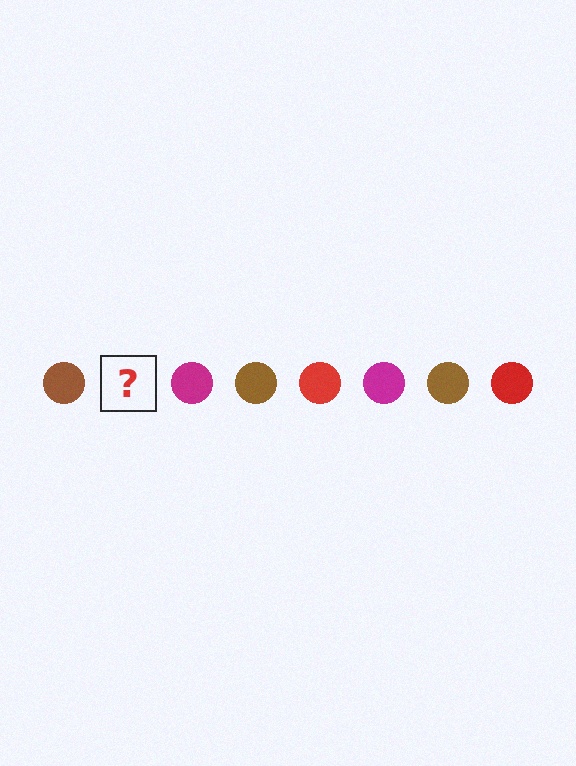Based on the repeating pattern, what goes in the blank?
The blank should be a red circle.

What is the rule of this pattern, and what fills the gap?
The rule is that the pattern cycles through brown, red, magenta circles. The gap should be filled with a red circle.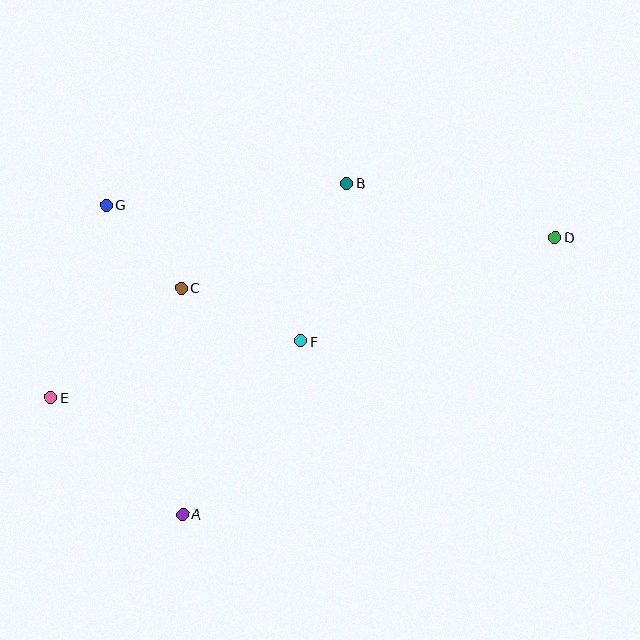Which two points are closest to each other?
Points C and G are closest to each other.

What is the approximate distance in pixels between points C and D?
The distance between C and D is approximately 377 pixels.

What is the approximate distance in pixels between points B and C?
The distance between B and C is approximately 196 pixels.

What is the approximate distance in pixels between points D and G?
The distance between D and G is approximately 450 pixels.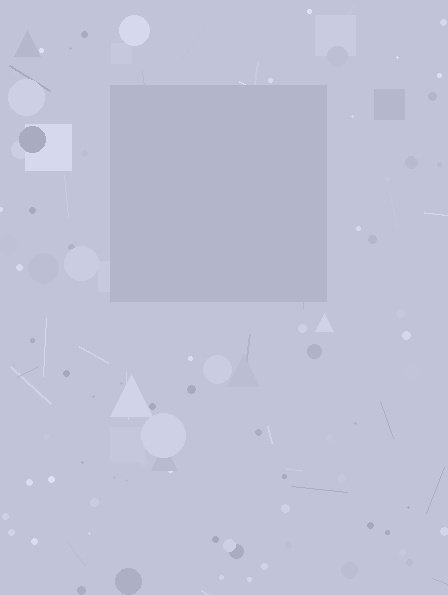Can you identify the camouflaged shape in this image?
The camouflaged shape is a square.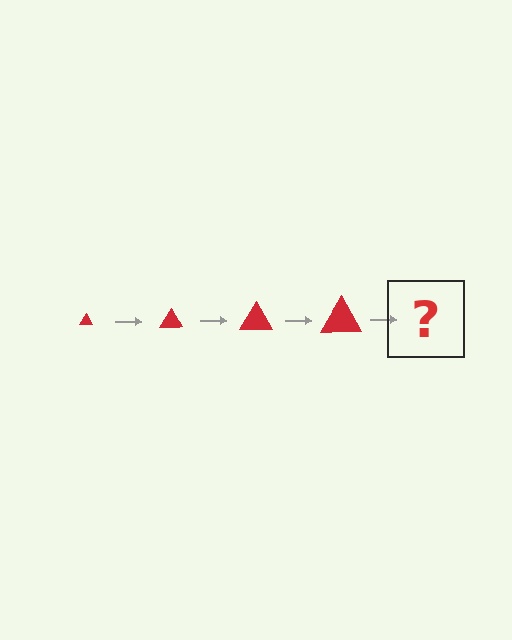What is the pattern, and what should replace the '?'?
The pattern is that the triangle gets progressively larger each step. The '?' should be a red triangle, larger than the previous one.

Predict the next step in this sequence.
The next step is a red triangle, larger than the previous one.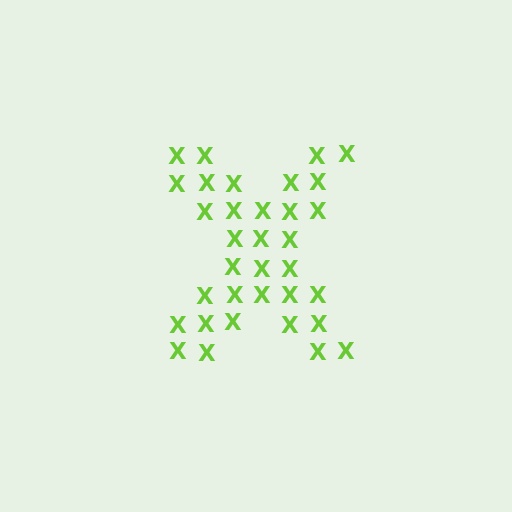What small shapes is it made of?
It is made of small letter X's.